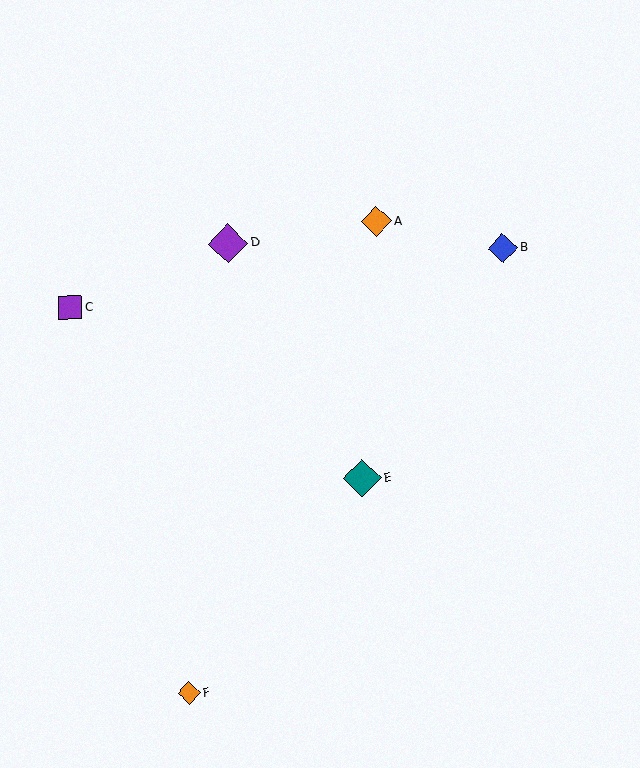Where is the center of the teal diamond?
The center of the teal diamond is at (362, 478).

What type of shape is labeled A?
Shape A is an orange diamond.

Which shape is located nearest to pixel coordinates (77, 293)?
The purple square (labeled C) at (70, 307) is nearest to that location.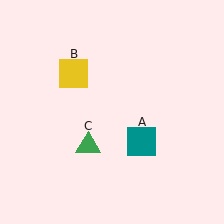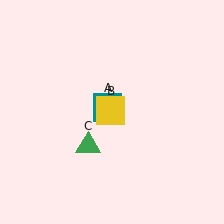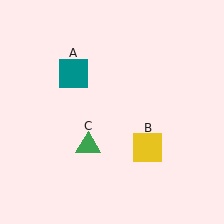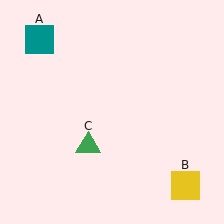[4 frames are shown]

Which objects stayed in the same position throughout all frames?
Green triangle (object C) remained stationary.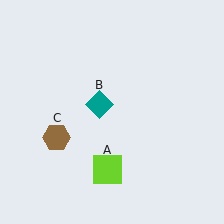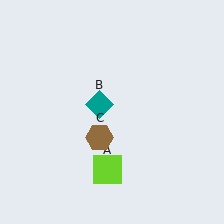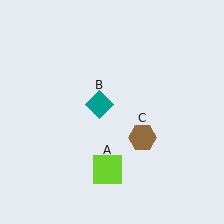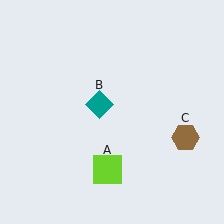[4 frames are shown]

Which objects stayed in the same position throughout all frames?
Lime square (object A) and teal diamond (object B) remained stationary.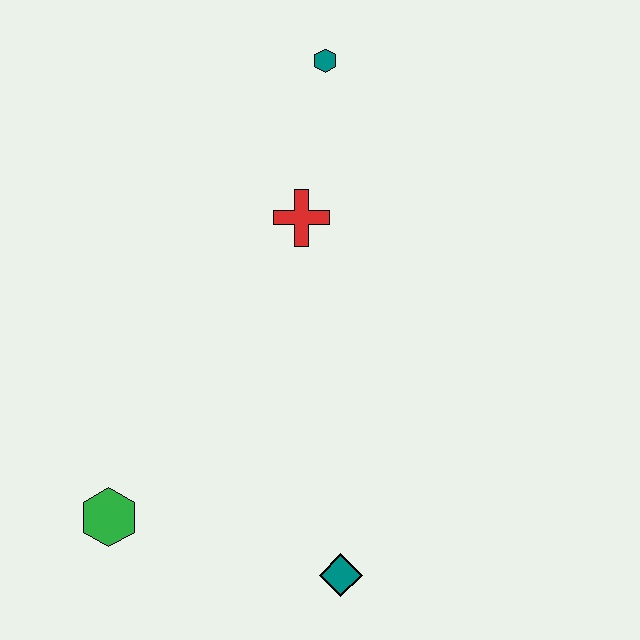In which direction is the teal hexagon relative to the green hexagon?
The teal hexagon is above the green hexagon.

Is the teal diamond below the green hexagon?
Yes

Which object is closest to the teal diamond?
The green hexagon is closest to the teal diamond.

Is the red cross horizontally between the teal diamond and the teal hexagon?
No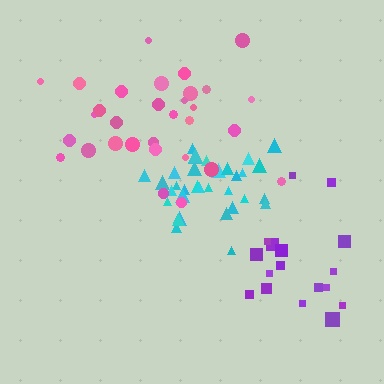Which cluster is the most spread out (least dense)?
Purple.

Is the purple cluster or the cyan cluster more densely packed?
Cyan.